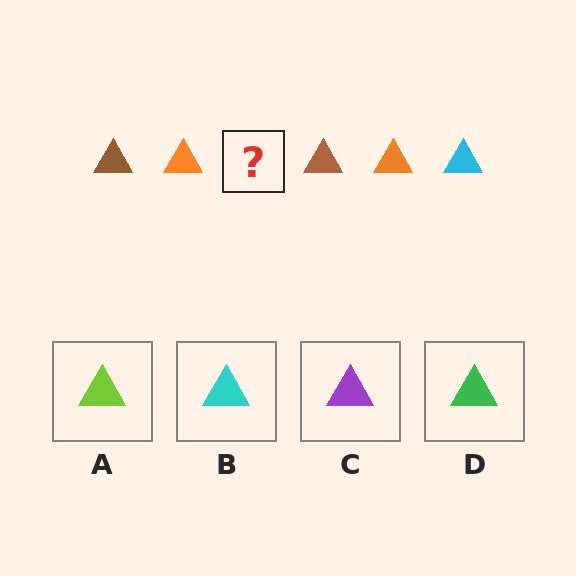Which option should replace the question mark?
Option B.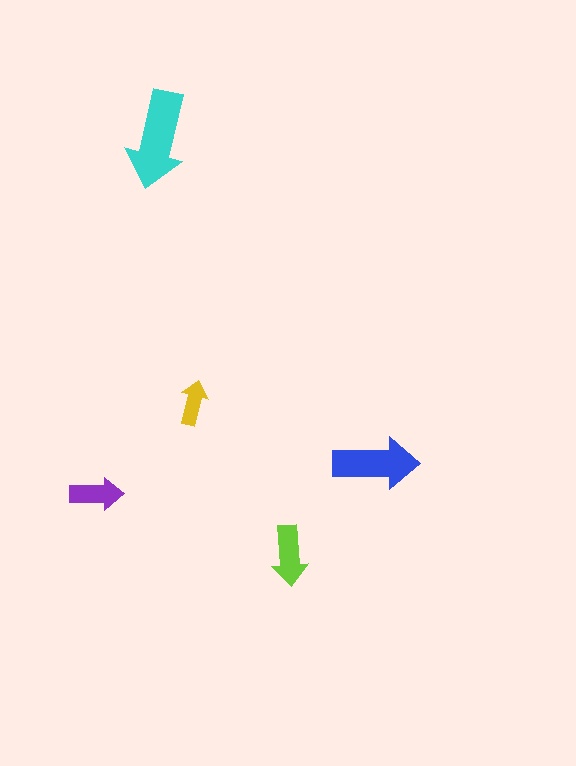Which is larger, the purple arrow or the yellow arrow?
The purple one.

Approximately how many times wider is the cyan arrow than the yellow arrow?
About 2 times wider.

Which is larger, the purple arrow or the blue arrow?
The blue one.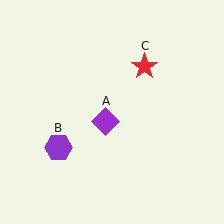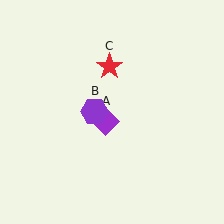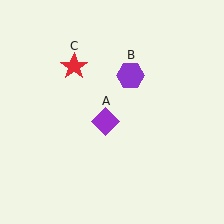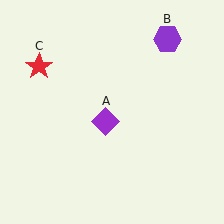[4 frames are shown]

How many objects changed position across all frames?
2 objects changed position: purple hexagon (object B), red star (object C).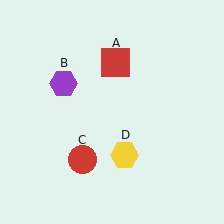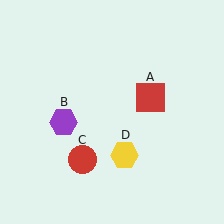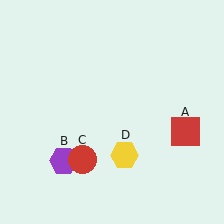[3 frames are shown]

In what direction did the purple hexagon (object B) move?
The purple hexagon (object B) moved down.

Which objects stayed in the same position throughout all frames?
Red circle (object C) and yellow hexagon (object D) remained stationary.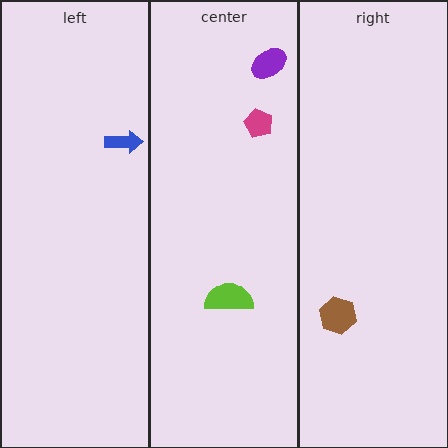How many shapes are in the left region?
1.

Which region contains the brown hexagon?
The right region.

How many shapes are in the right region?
1.